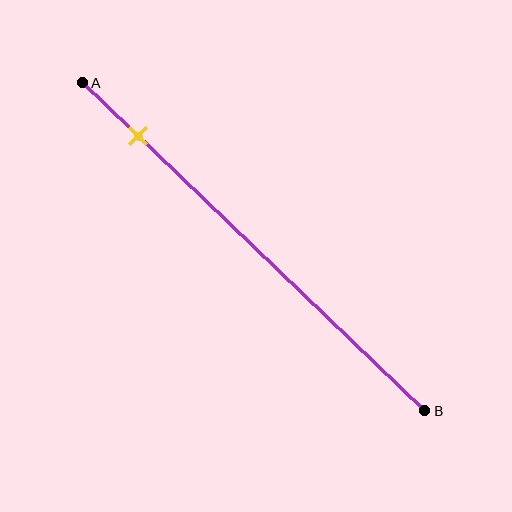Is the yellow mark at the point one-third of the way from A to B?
No, the mark is at about 15% from A, not at the 33% one-third point.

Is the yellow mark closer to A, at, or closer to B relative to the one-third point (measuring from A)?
The yellow mark is closer to point A than the one-third point of segment AB.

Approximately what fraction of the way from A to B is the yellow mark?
The yellow mark is approximately 15% of the way from A to B.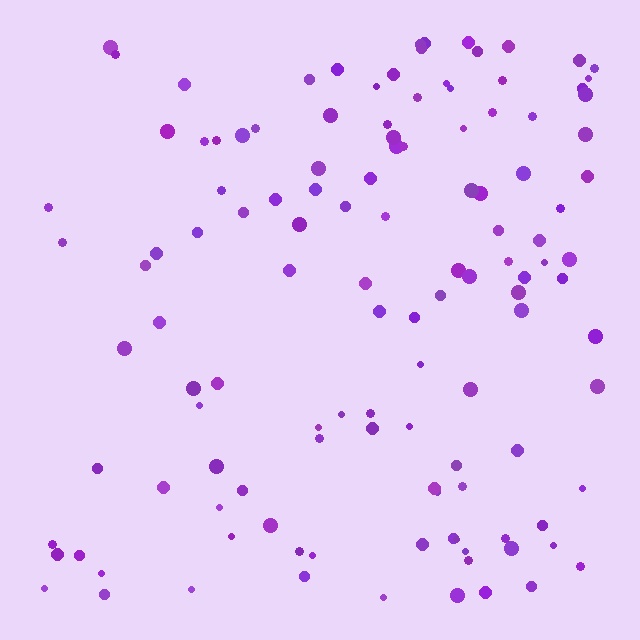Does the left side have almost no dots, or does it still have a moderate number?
Still a moderate number, just noticeably fewer than the right.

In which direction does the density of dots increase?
From left to right, with the right side densest.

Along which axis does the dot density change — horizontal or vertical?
Horizontal.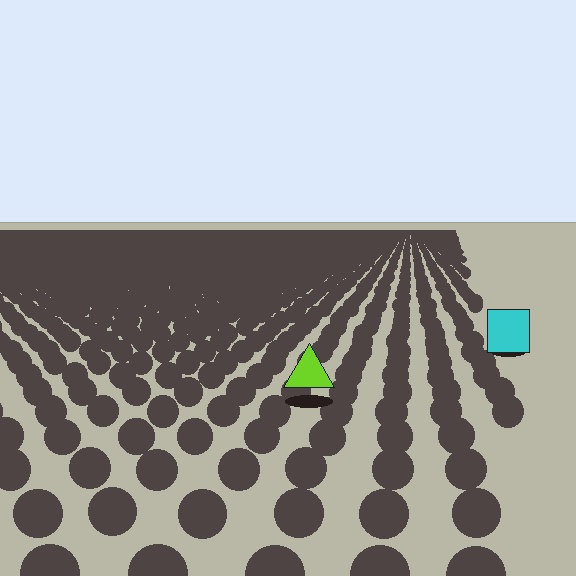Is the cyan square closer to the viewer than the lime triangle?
No. The lime triangle is closer — you can tell from the texture gradient: the ground texture is coarser near it.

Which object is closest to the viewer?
The lime triangle is closest. The texture marks near it are larger and more spread out.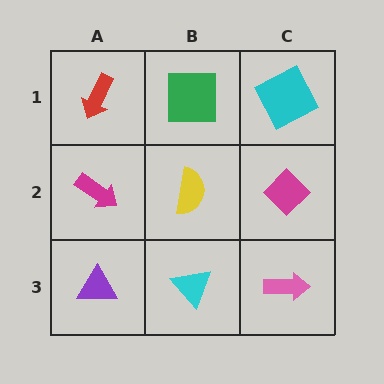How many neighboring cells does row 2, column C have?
3.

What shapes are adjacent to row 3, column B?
A yellow semicircle (row 2, column B), a purple triangle (row 3, column A), a pink arrow (row 3, column C).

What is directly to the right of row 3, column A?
A cyan triangle.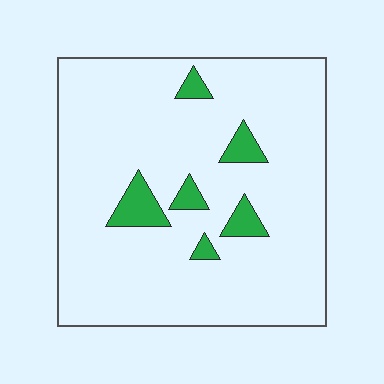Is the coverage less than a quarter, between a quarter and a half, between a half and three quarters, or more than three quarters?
Less than a quarter.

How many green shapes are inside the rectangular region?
6.